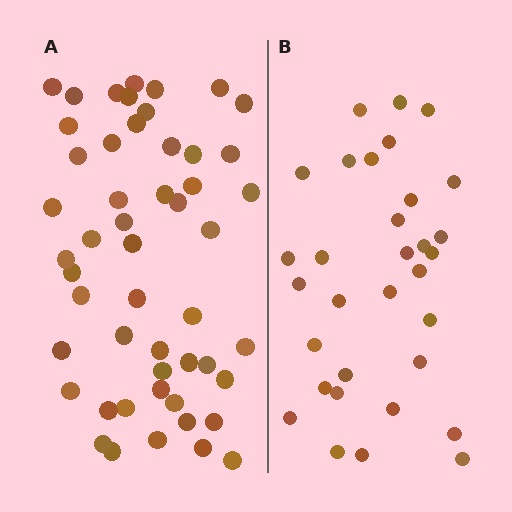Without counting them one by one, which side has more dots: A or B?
Region A (the left region) has more dots.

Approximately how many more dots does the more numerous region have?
Region A has approximately 20 more dots than region B.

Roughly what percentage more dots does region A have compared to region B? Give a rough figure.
About 60% more.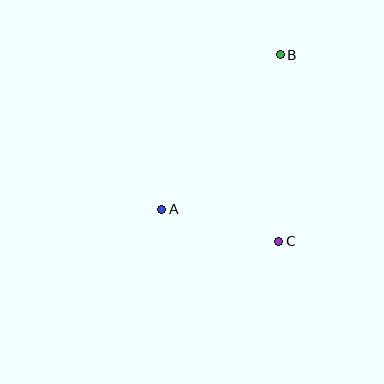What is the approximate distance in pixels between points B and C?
The distance between B and C is approximately 186 pixels.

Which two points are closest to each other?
Points A and C are closest to each other.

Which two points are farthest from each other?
Points A and B are farthest from each other.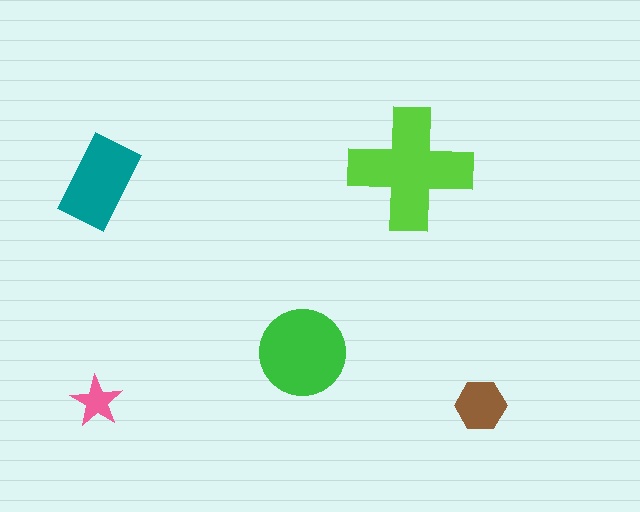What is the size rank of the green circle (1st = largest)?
2nd.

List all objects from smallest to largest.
The pink star, the brown hexagon, the teal rectangle, the green circle, the lime cross.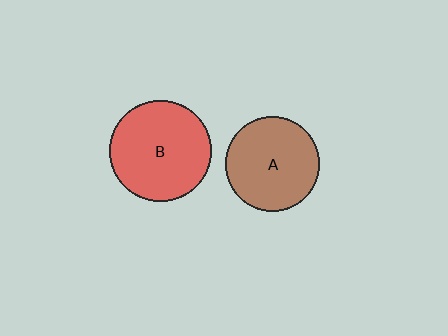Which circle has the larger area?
Circle B (red).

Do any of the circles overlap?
No, none of the circles overlap.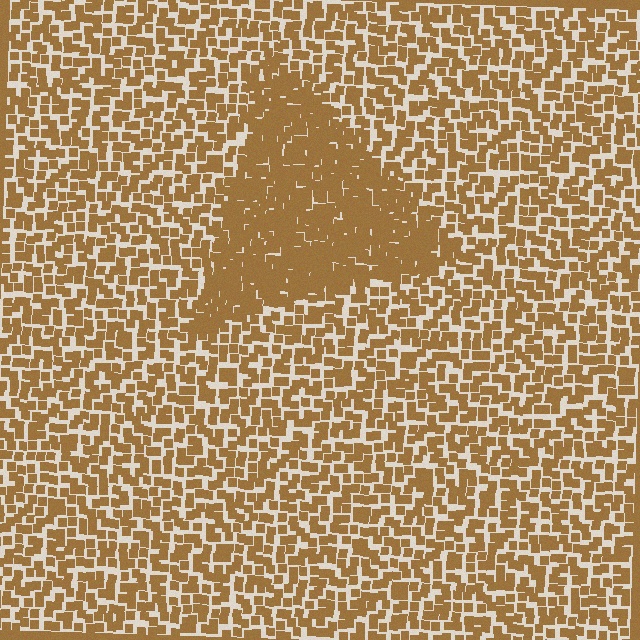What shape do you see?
I see a triangle.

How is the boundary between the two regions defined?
The boundary is defined by a change in element density (approximately 1.9x ratio). All elements are the same color, size, and shape.